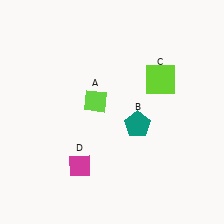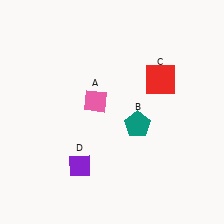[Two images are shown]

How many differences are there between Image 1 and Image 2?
There are 3 differences between the two images.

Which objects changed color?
A changed from lime to pink. C changed from lime to red. D changed from magenta to purple.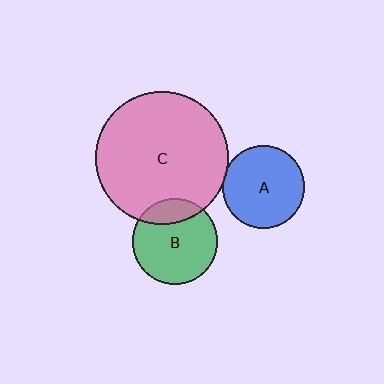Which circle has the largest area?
Circle C (pink).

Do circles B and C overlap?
Yes.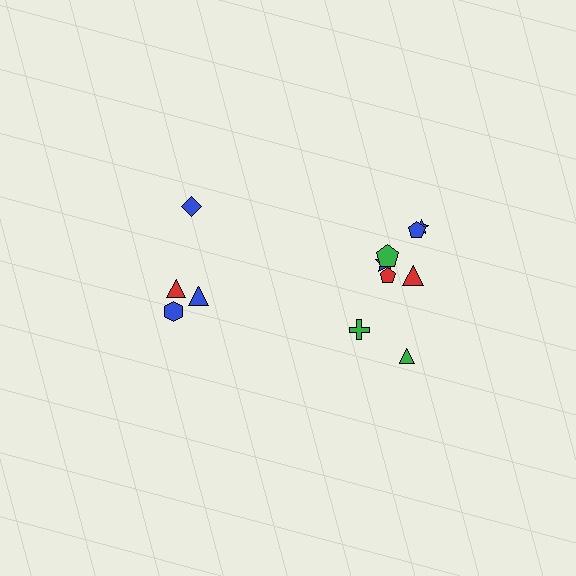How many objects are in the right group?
There are 8 objects.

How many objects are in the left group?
There are 4 objects.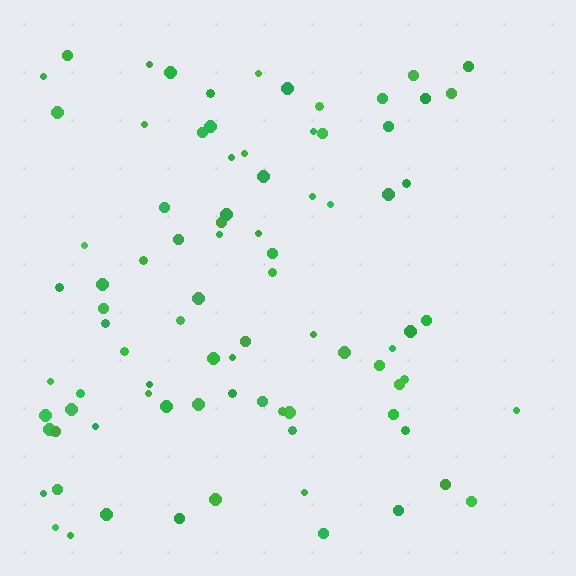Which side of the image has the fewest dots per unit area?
The right.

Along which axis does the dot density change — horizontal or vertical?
Horizontal.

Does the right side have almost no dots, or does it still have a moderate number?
Still a moderate number, just noticeably fewer than the left.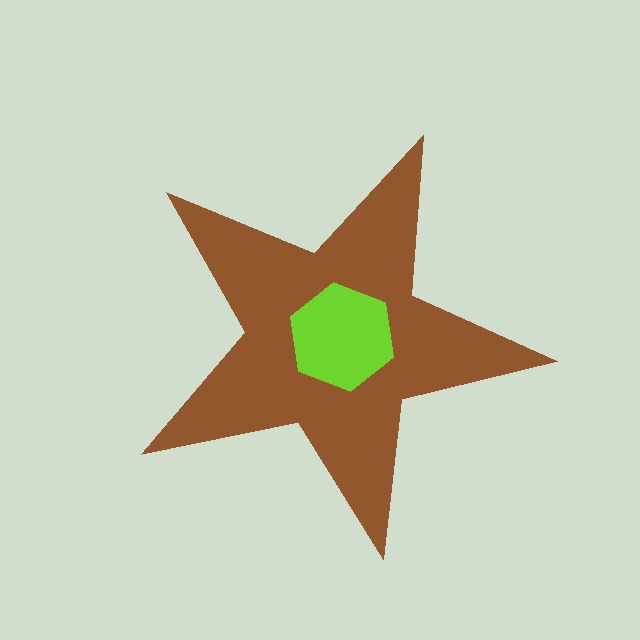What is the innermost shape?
The lime hexagon.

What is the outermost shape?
The brown star.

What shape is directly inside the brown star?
The lime hexagon.